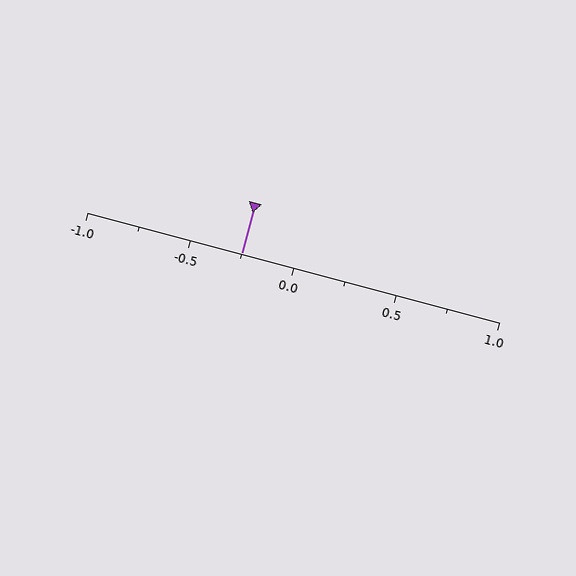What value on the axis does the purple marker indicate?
The marker indicates approximately -0.25.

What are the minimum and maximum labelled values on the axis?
The axis runs from -1.0 to 1.0.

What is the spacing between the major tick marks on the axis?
The major ticks are spaced 0.5 apart.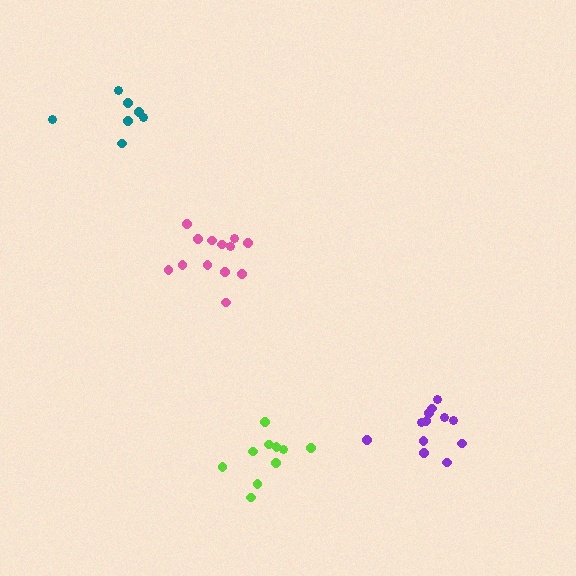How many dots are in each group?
Group 1: 10 dots, Group 2: 12 dots, Group 3: 13 dots, Group 4: 7 dots (42 total).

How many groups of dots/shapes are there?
There are 4 groups.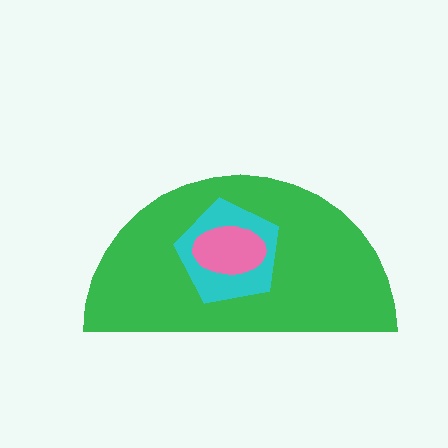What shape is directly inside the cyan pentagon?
The pink ellipse.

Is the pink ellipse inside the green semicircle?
Yes.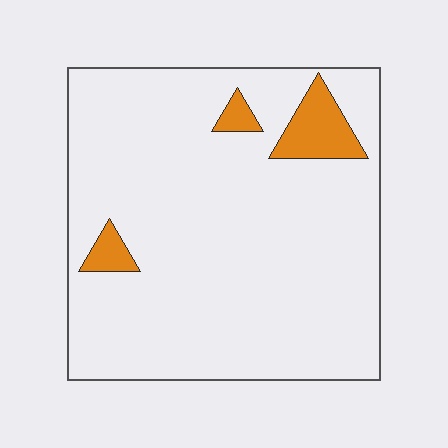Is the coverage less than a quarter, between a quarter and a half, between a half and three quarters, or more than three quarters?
Less than a quarter.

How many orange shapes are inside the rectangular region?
3.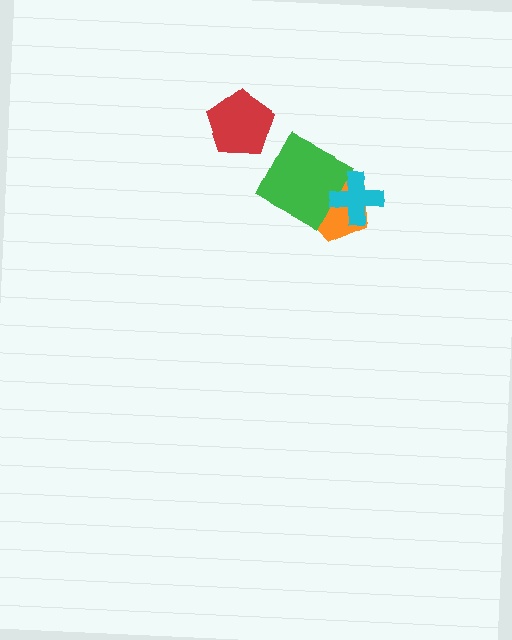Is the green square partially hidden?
Yes, it is partially covered by another shape.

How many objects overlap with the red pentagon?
0 objects overlap with the red pentagon.